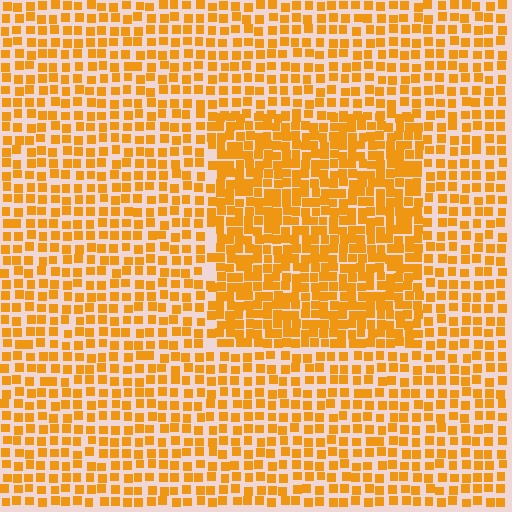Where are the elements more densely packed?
The elements are more densely packed inside the rectangle boundary.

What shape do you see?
I see a rectangle.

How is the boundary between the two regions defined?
The boundary is defined by a change in element density (approximately 1.7x ratio). All elements are the same color, size, and shape.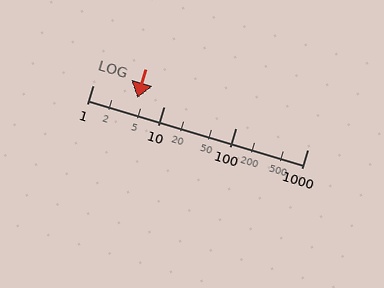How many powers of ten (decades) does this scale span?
The scale spans 3 decades, from 1 to 1000.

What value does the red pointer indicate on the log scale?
The pointer indicates approximately 4.2.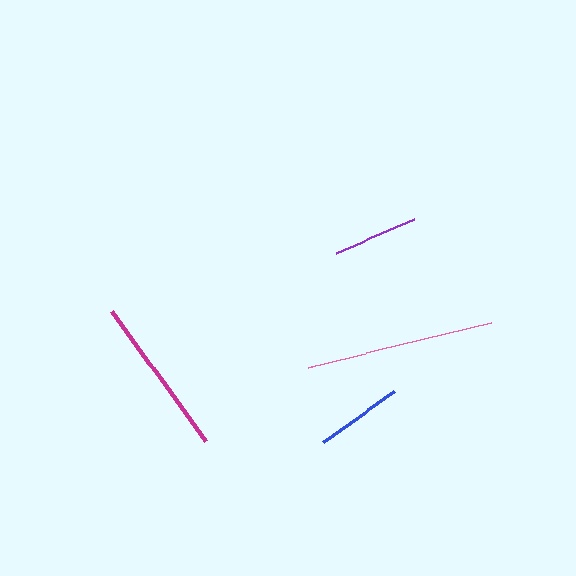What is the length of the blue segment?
The blue segment is approximately 87 pixels long.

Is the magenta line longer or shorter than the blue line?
The magenta line is longer than the blue line.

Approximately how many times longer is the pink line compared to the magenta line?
The pink line is approximately 1.2 times the length of the magenta line.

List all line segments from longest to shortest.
From longest to shortest: pink, magenta, blue, purple.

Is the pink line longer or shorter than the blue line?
The pink line is longer than the blue line.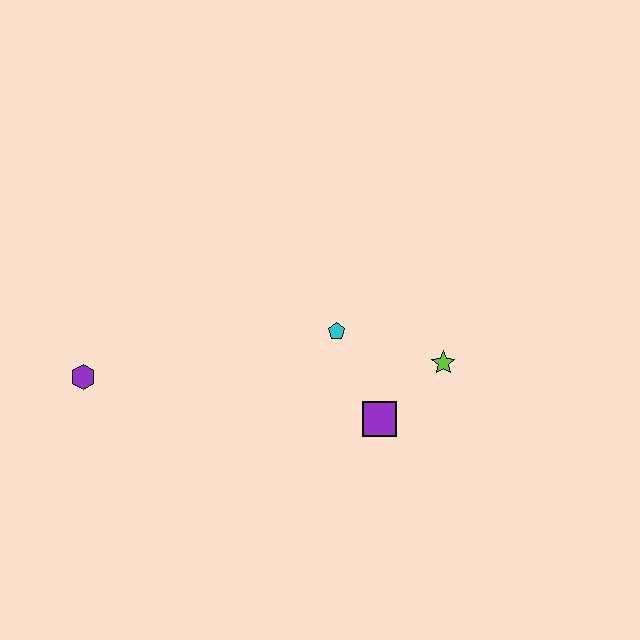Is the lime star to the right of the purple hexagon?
Yes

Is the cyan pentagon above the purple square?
Yes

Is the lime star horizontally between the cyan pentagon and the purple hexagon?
No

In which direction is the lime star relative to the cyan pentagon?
The lime star is to the right of the cyan pentagon.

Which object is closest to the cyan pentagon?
The purple square is closest to the cyan pentagon.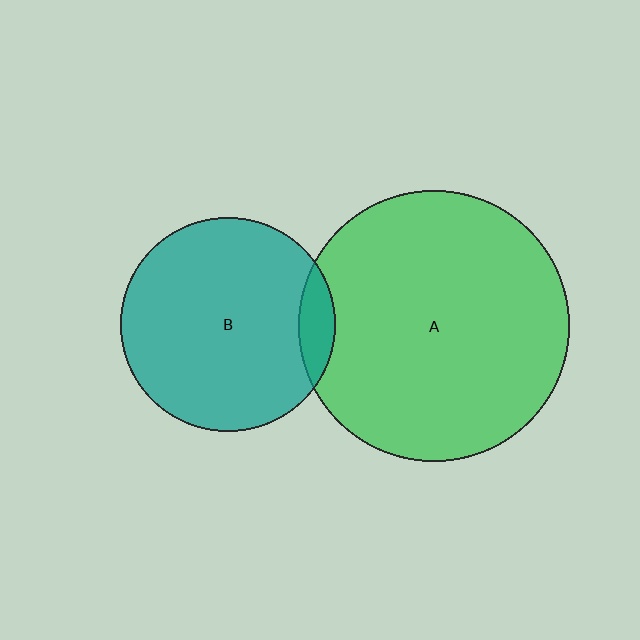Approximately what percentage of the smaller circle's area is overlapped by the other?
Approximately 10%.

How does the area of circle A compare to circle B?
Approximately 1.6 times.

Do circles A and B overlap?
Yes.